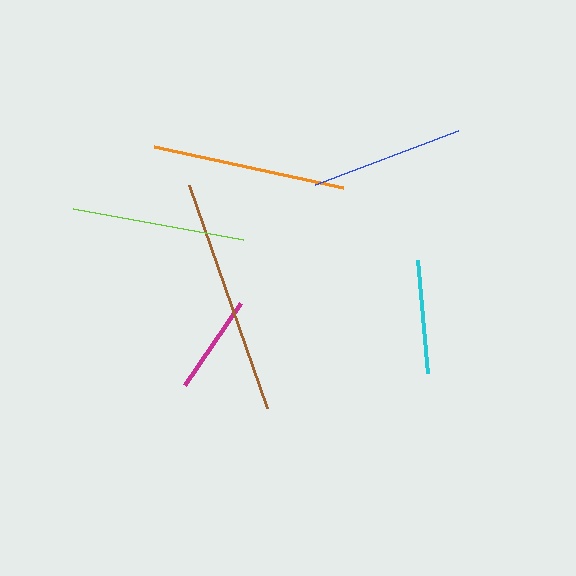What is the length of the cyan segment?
The cyan segment is approximately 114 pixels long.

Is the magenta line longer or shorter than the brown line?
The brown line is longer than the magenta line.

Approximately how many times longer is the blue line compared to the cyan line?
The blue line is approximately 1.3 times the length of the cyan line.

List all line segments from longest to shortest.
From longest to shortest: brown, orange, lime, blue, cyan, magenta.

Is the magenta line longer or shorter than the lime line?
The lime line is longer than the magenta line.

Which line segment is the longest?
The brown line is the longest at approximately 236 pixels.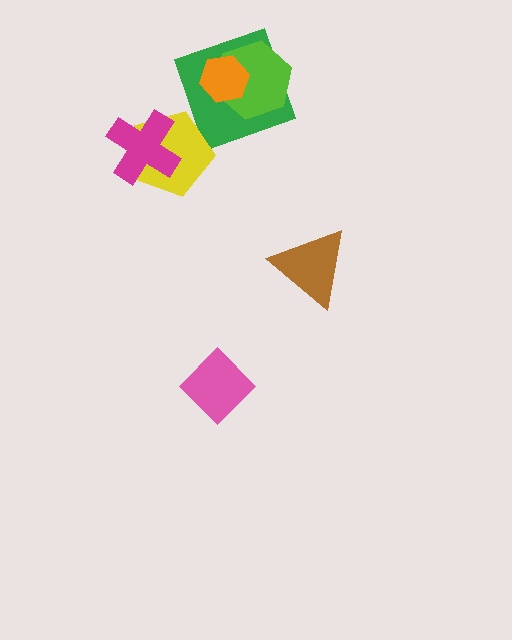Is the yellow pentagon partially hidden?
Yes, it is partially covered by another shape.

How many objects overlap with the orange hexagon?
2 objects overlap with the orange hexagon.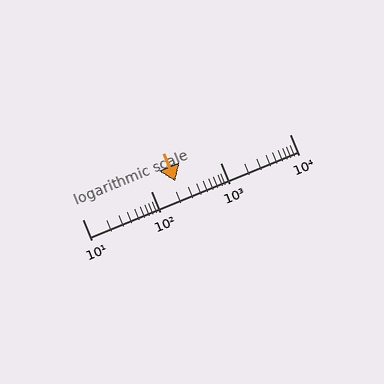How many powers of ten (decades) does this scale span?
The scale spans 3 decades, from 10 to 10000.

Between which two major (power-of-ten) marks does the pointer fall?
The pointer is between 100 and 1000.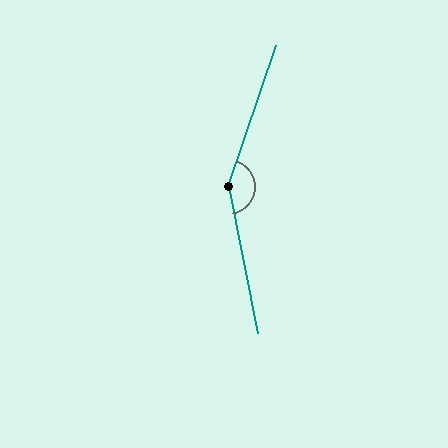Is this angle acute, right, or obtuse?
It is obtuse.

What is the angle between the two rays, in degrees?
Approximately 150 degrees.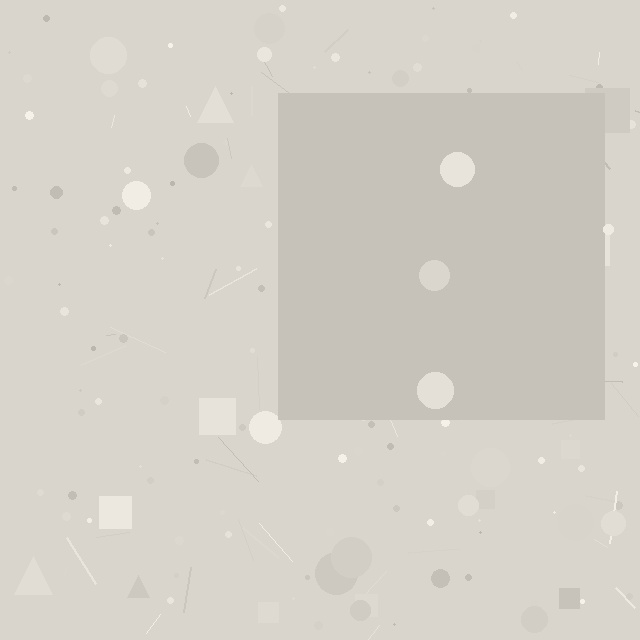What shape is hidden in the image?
A square is hidden in the image.